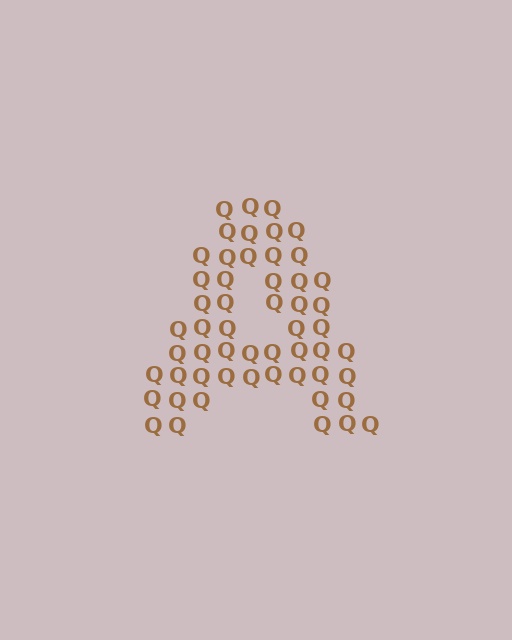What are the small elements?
The small elements are letter Q's.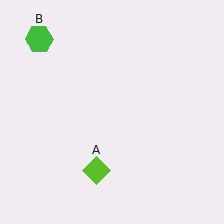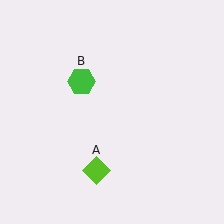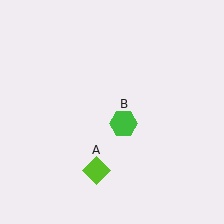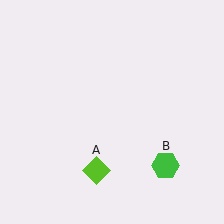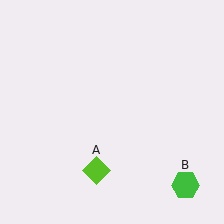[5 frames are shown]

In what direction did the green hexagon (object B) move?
The green hexagon (object B) moved down and to the right.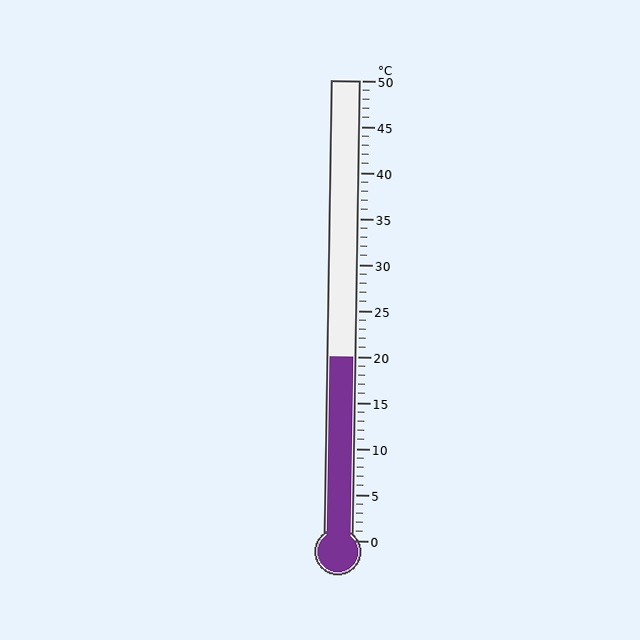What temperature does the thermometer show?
The thermometer shows approximately 20°C.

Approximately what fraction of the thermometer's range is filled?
The thermometer is filled to approximately 40% of its range.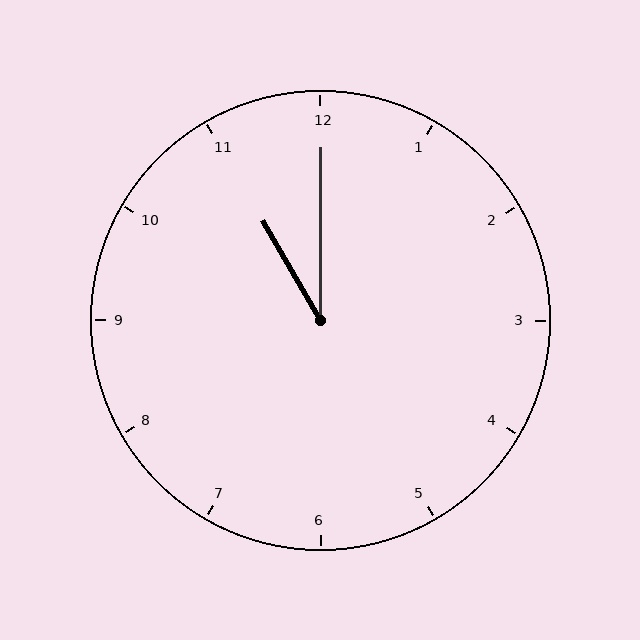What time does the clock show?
11:00.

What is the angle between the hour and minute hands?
Approximately 30 degrees.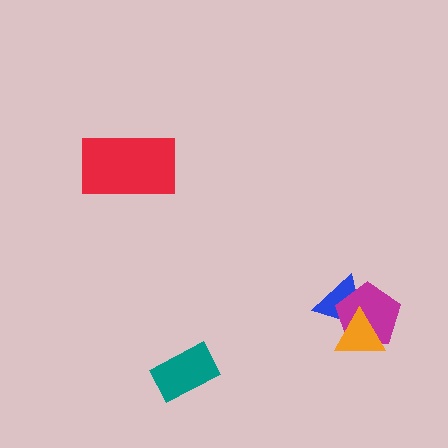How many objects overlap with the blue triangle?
2 objects overlap with the blue triangle.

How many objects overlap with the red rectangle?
0 objects overlap with the red rectangle.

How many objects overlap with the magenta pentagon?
2 objects overlap with the magenta pentagon.